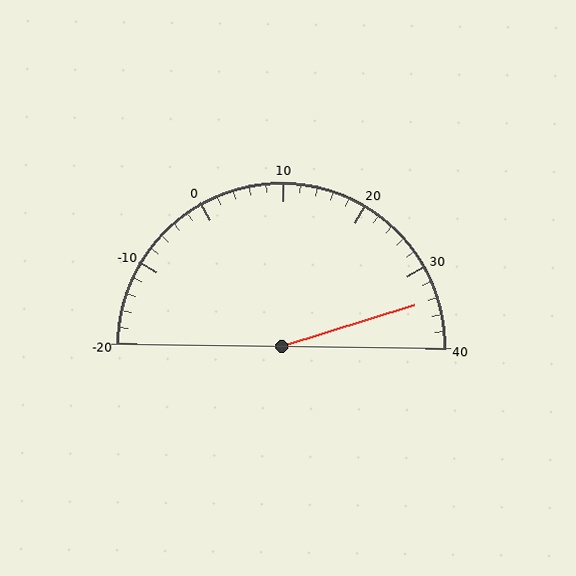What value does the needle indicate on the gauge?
The needle indicates approximately 34.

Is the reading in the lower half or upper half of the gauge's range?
The reading is in the upper half of the range (-20 to 40).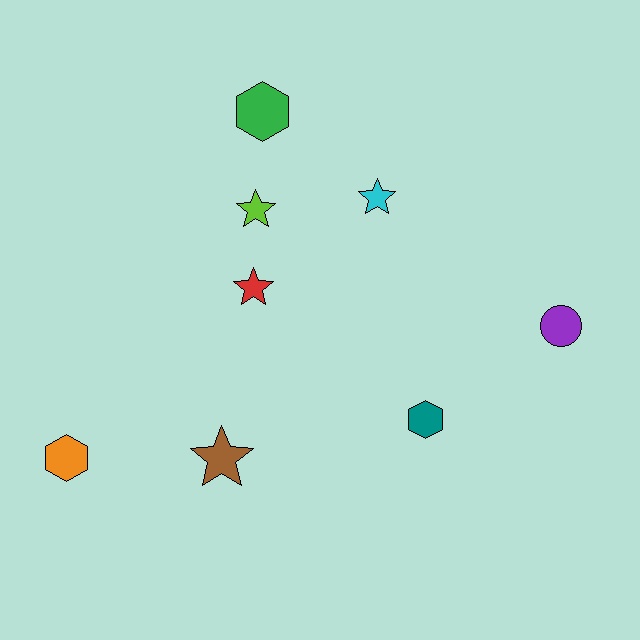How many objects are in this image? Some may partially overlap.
There are 8 objects.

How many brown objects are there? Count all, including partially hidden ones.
There is 1 brown object.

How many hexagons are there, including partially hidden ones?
There are 3 hexagons.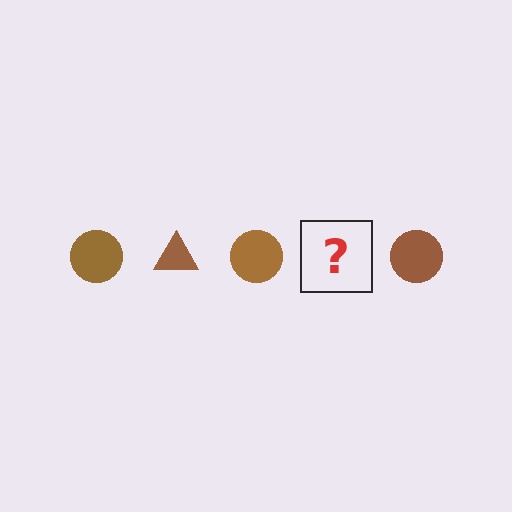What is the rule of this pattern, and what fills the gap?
The rule is that the pattern cycles through circle, triangle shapes in brown. The gap should be filled with a brown triangle.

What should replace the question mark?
The question mark should be replaced with a brown triangle.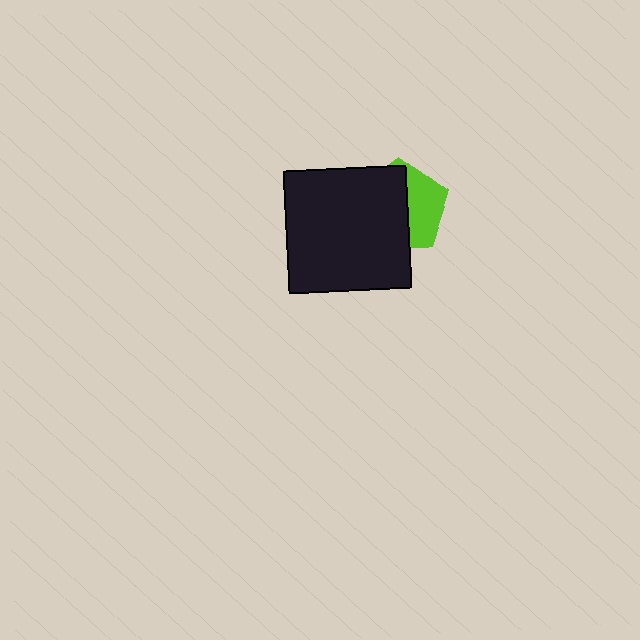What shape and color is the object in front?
The object in front is a black square.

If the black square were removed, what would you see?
You would see the complete lime pentagon.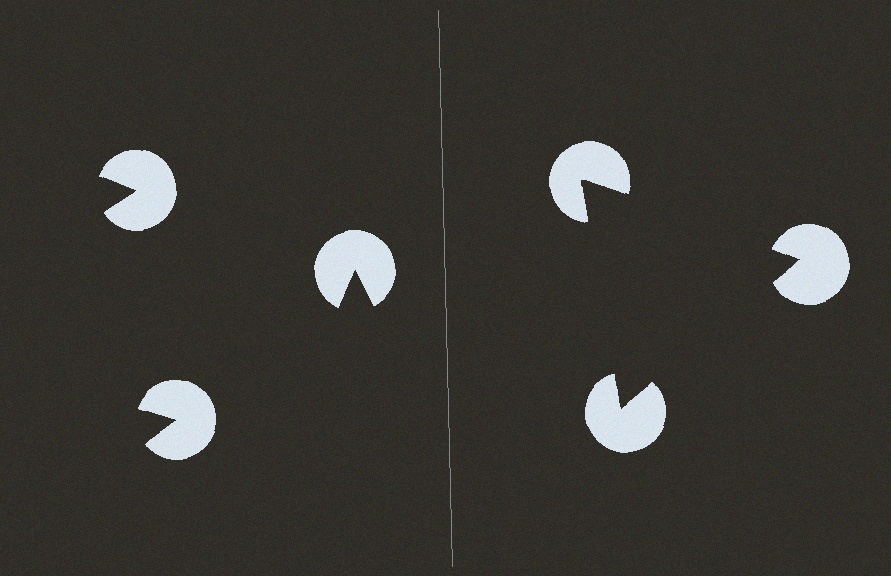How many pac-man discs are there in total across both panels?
6 — 3 on each side.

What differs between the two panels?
The pac-man discs are positioned identically on both sides; only the wedge orientations differ. On the right they align to a triangle; on the left they are misaligned.